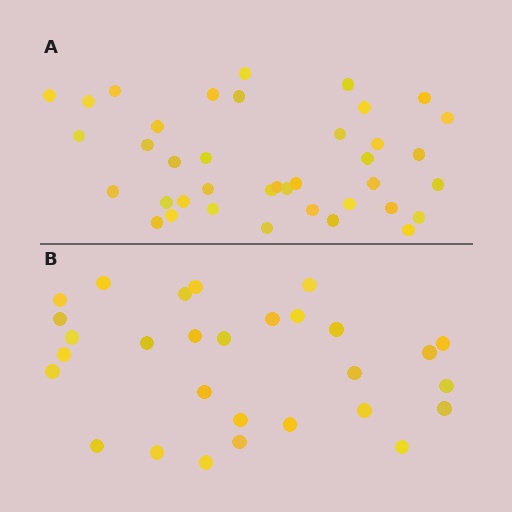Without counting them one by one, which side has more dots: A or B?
Region A (the top region) has more dots.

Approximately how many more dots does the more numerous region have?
Region A has roughly 10 or so more dots than region B.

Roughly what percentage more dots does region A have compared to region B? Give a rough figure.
About 35% more.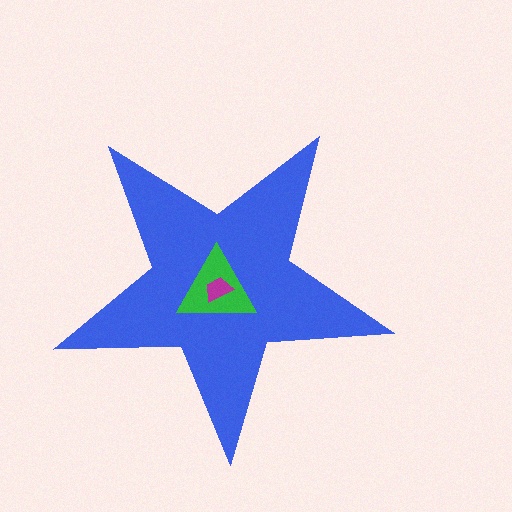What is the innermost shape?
The magenta trapezoid.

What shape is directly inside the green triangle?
The magenta trapezoid.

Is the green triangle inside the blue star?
Yes.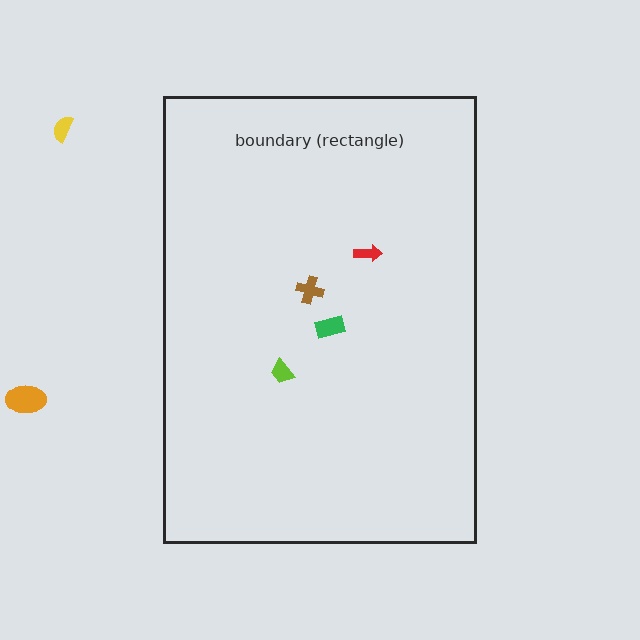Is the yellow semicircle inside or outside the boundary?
Outside.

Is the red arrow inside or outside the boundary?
Inside.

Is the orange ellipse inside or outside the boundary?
Outside.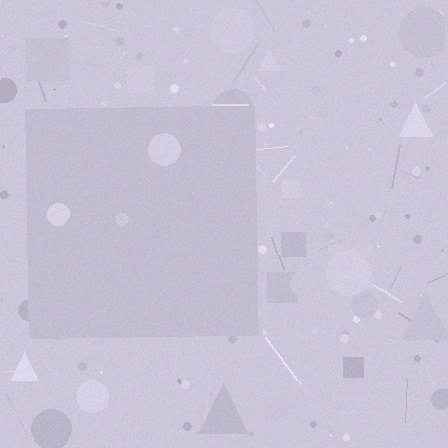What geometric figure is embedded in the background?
A square is embedded in the background.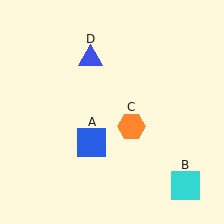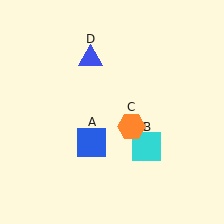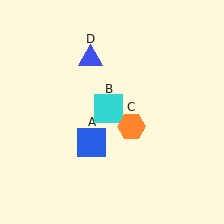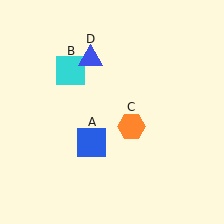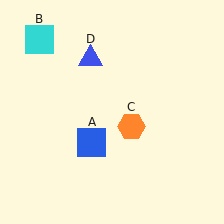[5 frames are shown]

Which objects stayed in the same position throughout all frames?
Blue square (object A) and orange hexagon (object C) and blue triangle (object D) remained stationary.